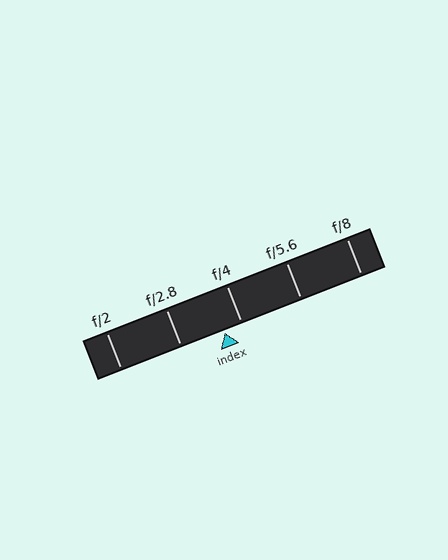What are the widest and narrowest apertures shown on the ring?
The widest aperture shown is f/2 and the narrowest is f/8.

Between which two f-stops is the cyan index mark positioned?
The index mark is between f/2.8 and f/4.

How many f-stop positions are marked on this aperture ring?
There are 5 f-stop positions marked.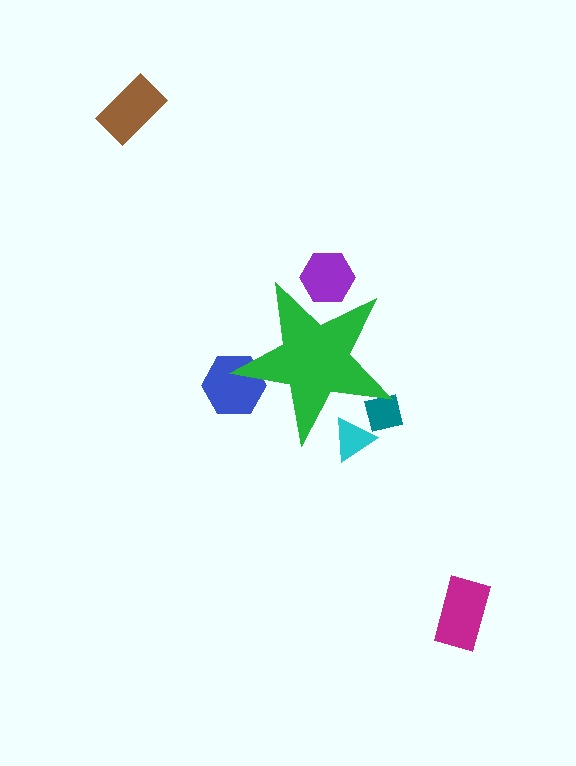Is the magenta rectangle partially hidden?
No, the magenta rectangle is fully visible.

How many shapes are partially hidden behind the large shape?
4 shapes are partially hidden.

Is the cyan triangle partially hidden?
Yes, the cyan triangle is partially hidden behind the green star.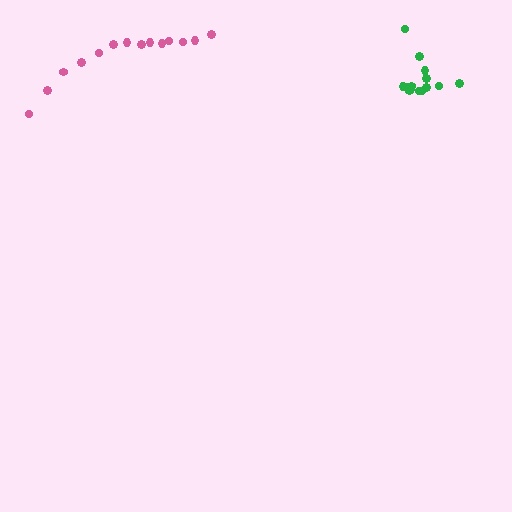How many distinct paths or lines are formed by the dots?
There are 2 distinct paths.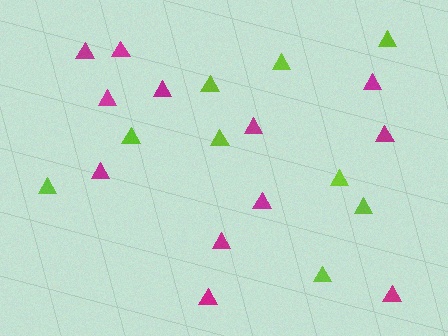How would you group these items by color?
There are 2 groups: one group of magenta triangles (12) and one group of lime triangles (9).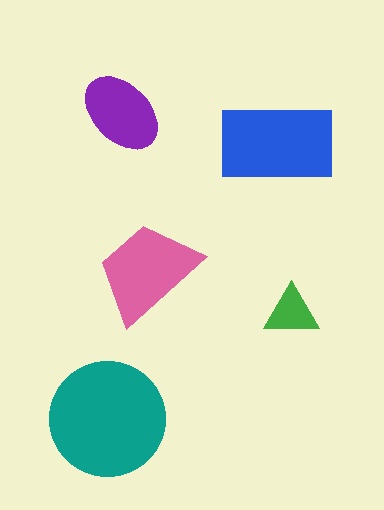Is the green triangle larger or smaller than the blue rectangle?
Smaller.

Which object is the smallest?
The green triangle.